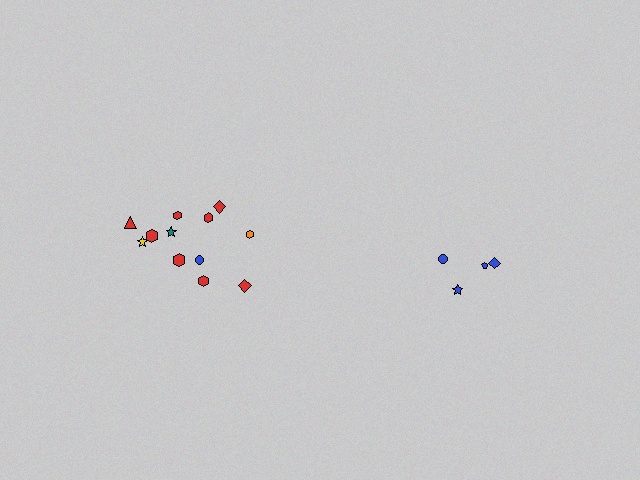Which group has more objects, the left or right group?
The left group.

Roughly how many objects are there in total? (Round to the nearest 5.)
Roughly 15 objects in total.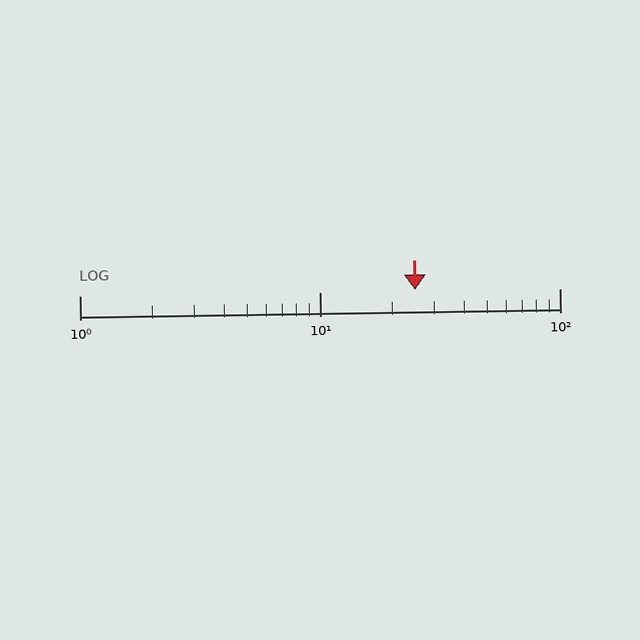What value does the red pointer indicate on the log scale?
The pointer indicates approximately 25.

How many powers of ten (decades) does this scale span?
The scale spans 2 decades, from 1 to 100.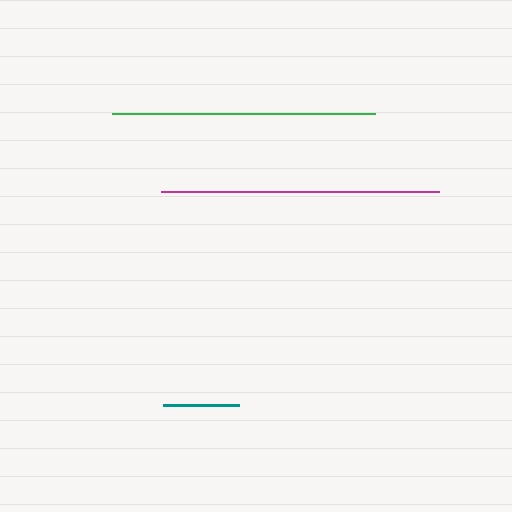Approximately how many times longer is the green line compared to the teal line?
The green line is approximately 3.4 times the length of the teal line.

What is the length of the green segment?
The green segment is approximately 264 pixels long.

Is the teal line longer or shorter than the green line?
The green line is longer than the teal line.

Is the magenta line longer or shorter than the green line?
The magenta line is longer than the green line.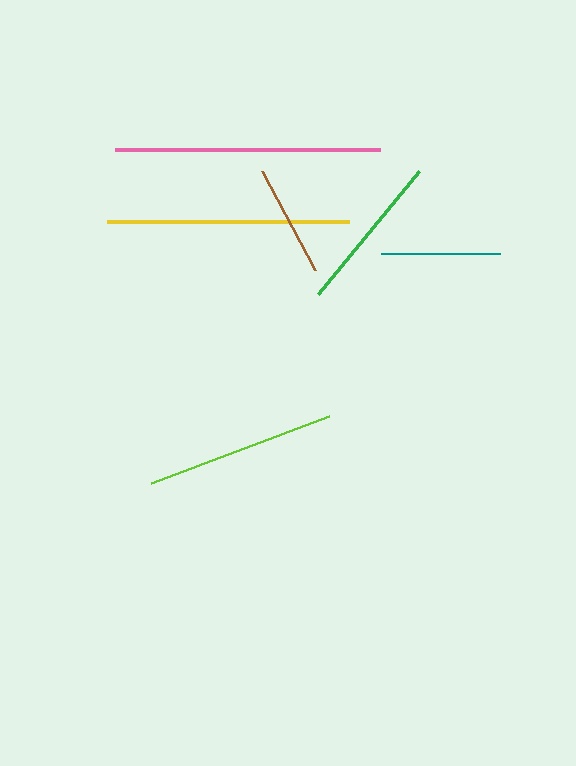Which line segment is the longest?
The pink line is the longest at approximately 265 pixels.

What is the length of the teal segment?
The teal segment is approximately 119 pixels long.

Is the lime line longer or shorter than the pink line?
The pink line is longer than the lime line.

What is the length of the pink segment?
The pink segment is approximately 265 pixels long.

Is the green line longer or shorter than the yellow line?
The yellow line is longer than the green line.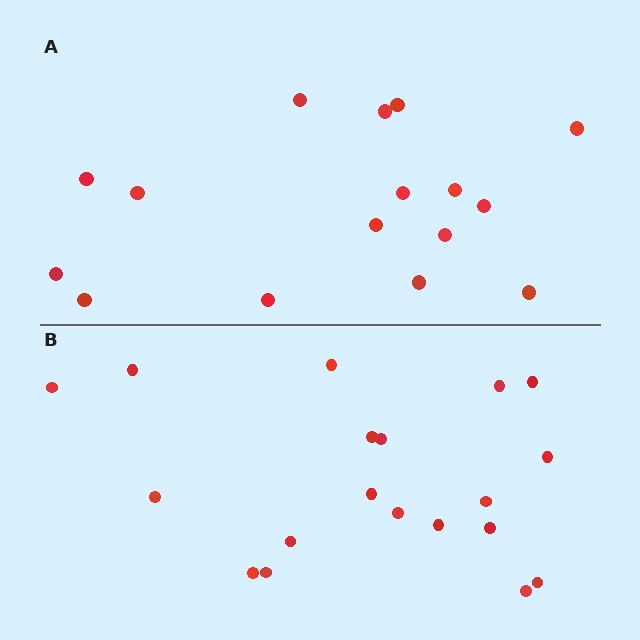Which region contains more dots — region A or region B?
Region B (the bottom region) has more dots.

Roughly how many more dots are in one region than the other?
Region B has just a few more — roughly 2 or 3 more dots than region A.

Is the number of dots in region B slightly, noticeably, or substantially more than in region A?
Region B has only slightly more — the two regions are fairly close. The ratio is roughly 1.2 to 1.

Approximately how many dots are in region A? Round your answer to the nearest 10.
About 20 dots. (The exact count is 16, which rounds to 20.)